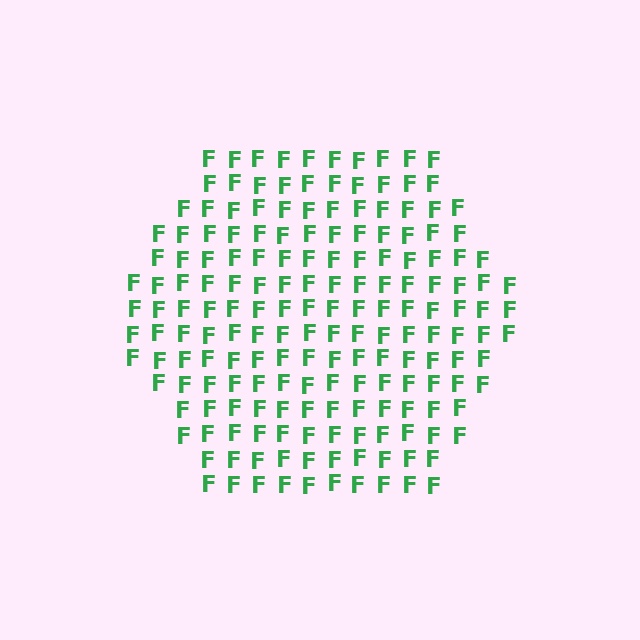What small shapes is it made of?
It is made of small letter F's.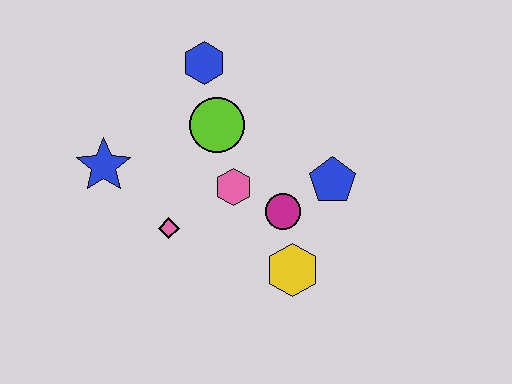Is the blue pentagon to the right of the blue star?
Yes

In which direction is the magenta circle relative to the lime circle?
The magenta circle is below the lime circle.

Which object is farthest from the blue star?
The blue pentagon is farthest from the blue star.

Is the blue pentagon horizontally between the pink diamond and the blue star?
No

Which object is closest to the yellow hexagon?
The magenta circle is closest to the yellow hexagon.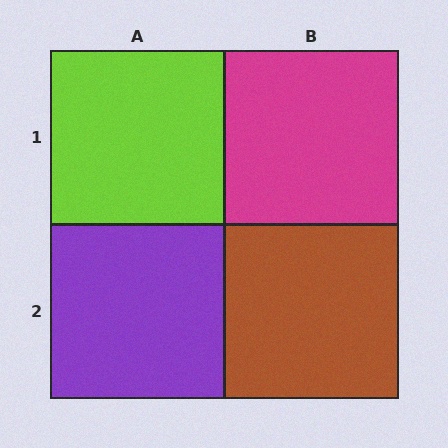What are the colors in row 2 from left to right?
Purple, brown.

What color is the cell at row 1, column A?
Lime.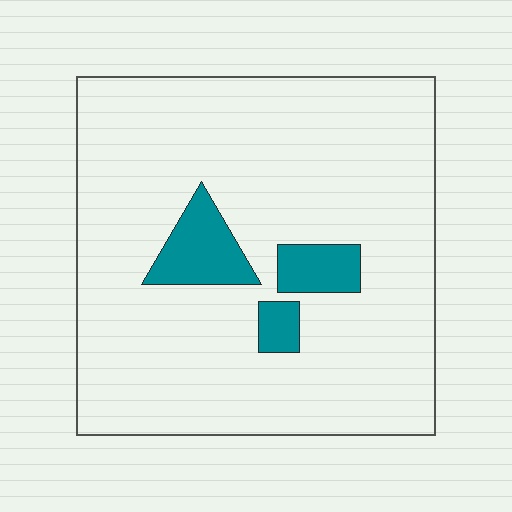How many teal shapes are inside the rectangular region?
3.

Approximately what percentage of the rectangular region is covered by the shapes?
Approximately 10%.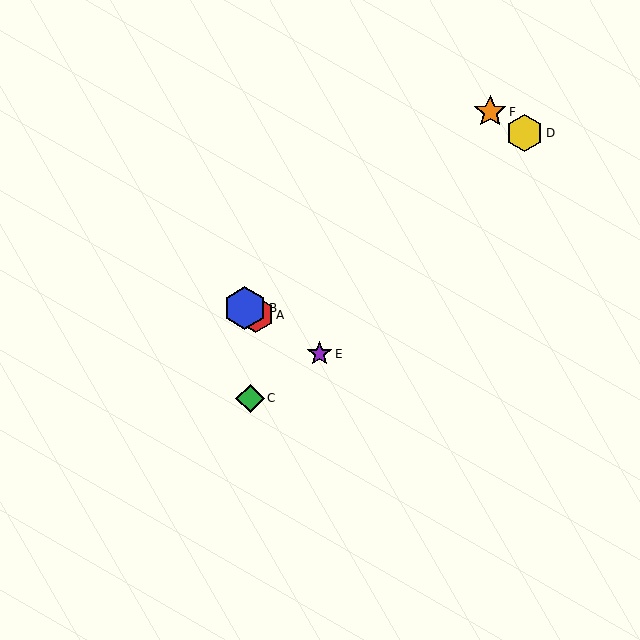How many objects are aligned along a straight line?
3 objects (A, B, E) are aligned along a straight line.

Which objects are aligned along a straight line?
Objects A, B, E are aligned along a straight line.